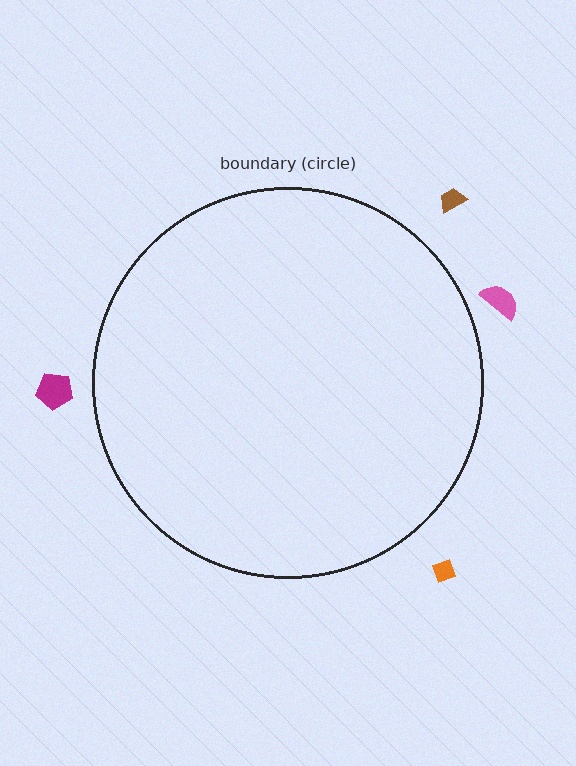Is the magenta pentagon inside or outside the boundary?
Outside.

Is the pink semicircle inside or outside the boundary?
Outside.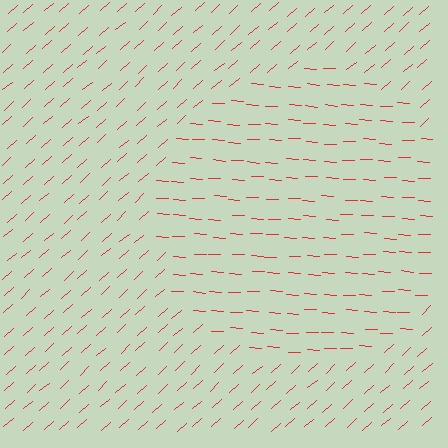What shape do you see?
I see a circle.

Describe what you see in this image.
The image is filled with small red line segments. A circle region in the image has lines oriented differently from the surrounding lines, creating a visible texture boundary.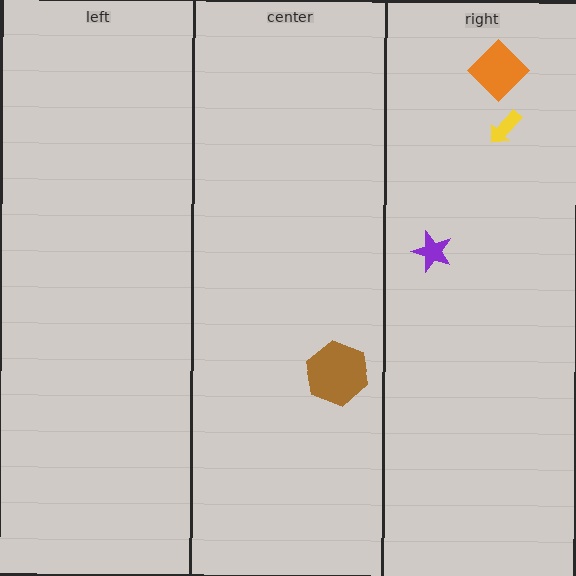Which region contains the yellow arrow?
The right region.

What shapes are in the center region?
The brown hexagon.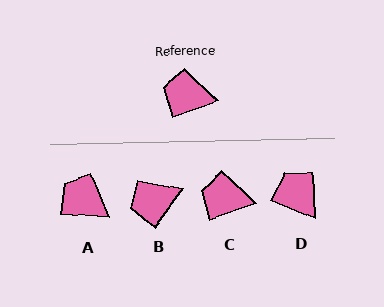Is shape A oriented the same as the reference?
No, it is off by about 23 degrees.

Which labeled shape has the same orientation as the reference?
C.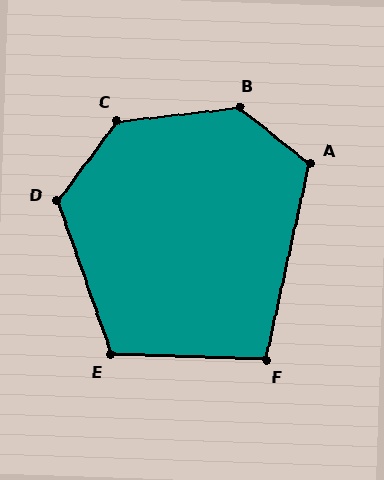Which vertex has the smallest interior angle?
F, at approximately 101 degrees.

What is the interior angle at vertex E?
Approximately 111 degrees (obtuse).